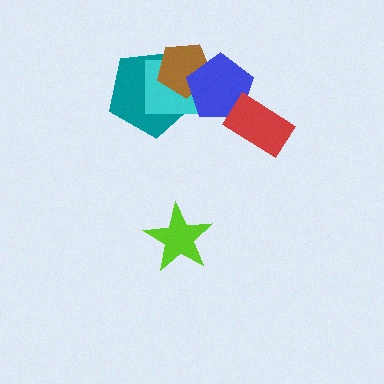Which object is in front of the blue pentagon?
The red rectangle is in front of the blue pentagon.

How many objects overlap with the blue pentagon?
4 objects overlap with the blue pentagon.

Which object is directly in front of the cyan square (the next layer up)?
The brown pentagon is directly in front of the cyan square.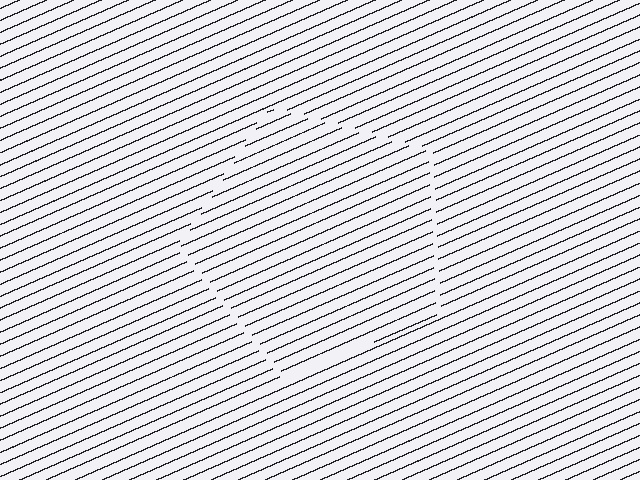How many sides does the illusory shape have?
5 sides — the line-ends trace a pentagon.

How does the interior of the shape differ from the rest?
The interior of the shape contains the same grating, shifted by half a period — the contour is defined by the phase discontinuity where line-ends from the inner and outer gratings abut.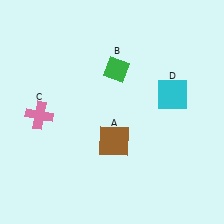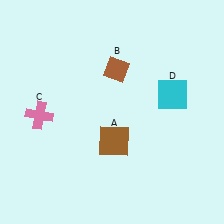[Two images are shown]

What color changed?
The diamond (B) changed from green in Image 1 to brown in Image 2.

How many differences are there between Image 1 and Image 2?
There is 1 difference between the two images.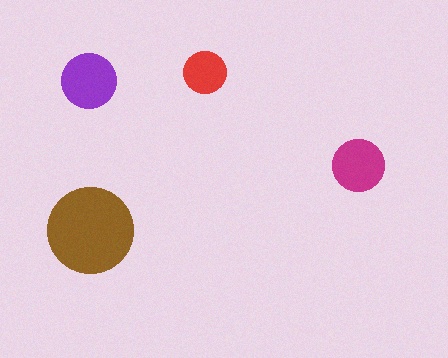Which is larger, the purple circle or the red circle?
The purple one.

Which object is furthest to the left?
The purple circle is leftmost.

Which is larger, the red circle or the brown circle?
The brown one.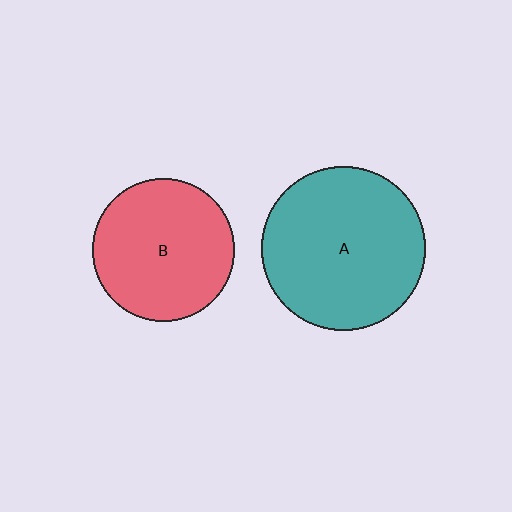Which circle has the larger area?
Circle A (teal).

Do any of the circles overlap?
No, none of the circles overlap.